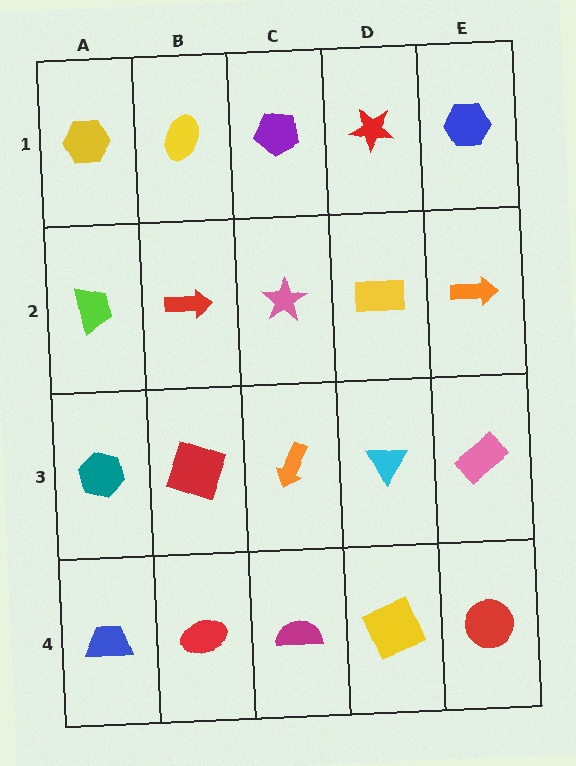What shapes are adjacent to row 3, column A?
A lime trapezoid (row 2, column A), a blue trapezoid (row 4, column A), a red square (row 3, column B).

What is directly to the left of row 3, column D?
An orange arrow.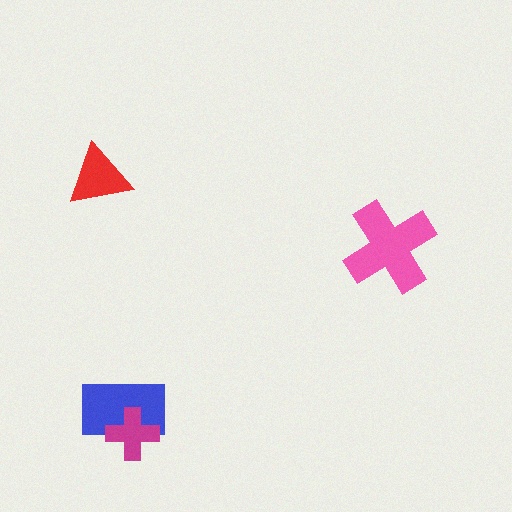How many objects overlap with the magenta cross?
1 object overlaps with the magenta cross.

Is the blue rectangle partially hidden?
Yes, it is partially covered by another shape.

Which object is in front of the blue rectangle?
The magenta cross is in front of the blue rectangle.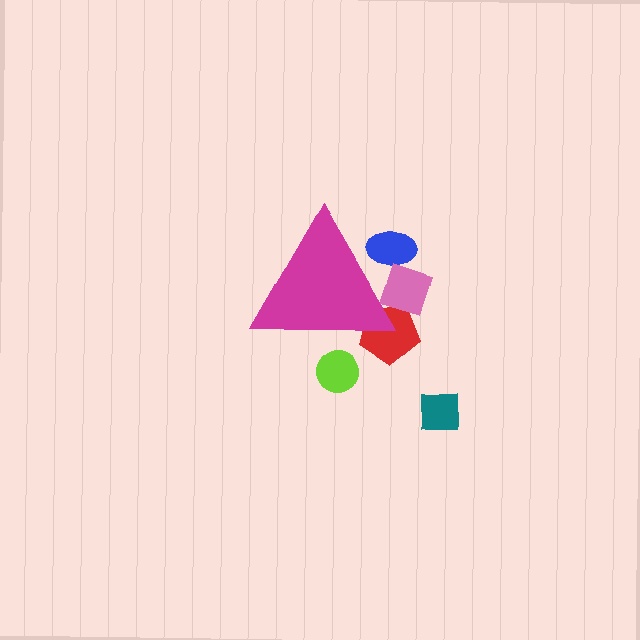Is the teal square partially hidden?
No, the teal square is fully visible.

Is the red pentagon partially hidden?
Yes, the red pentagon is partially hidden behind the magenta triangle.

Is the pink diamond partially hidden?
Yes, the pink diamond is partially hidden behind the magenta triangle.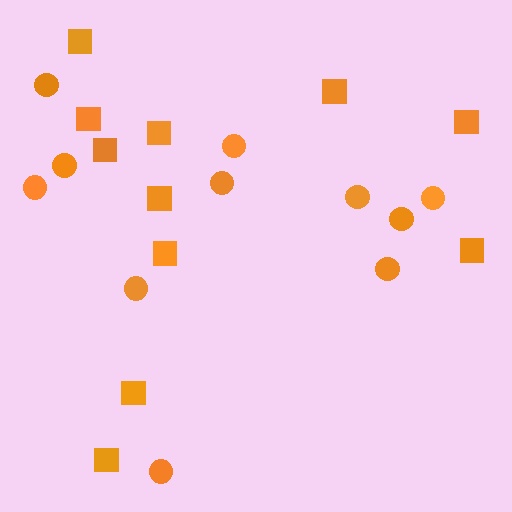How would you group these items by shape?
There are 2 groups: one group of circles (11) and one group of squares (11).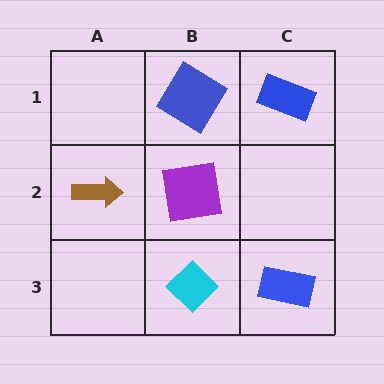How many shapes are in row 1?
2 shapes.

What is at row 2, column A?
A brown arrow.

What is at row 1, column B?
A blue diamond.